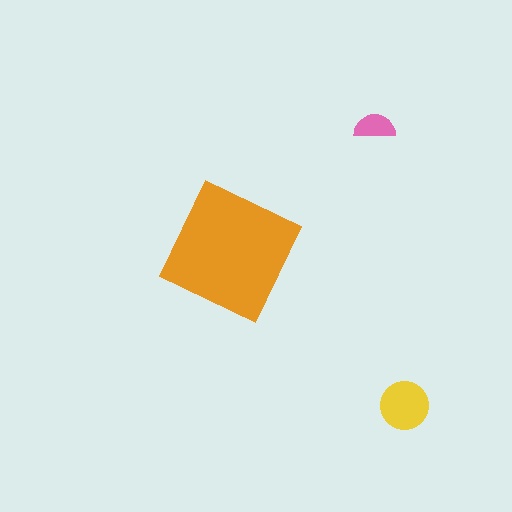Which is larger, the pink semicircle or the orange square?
The orange square.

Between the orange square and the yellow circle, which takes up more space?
The orange square.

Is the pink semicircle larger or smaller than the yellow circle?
Smaller.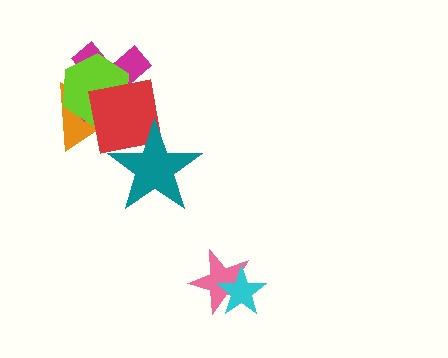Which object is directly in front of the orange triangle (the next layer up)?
The magenta cross is directly in front of the orange triangle.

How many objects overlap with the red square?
4 objects overlap with the red square.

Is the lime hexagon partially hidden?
Yes, it is partially covered by another shape.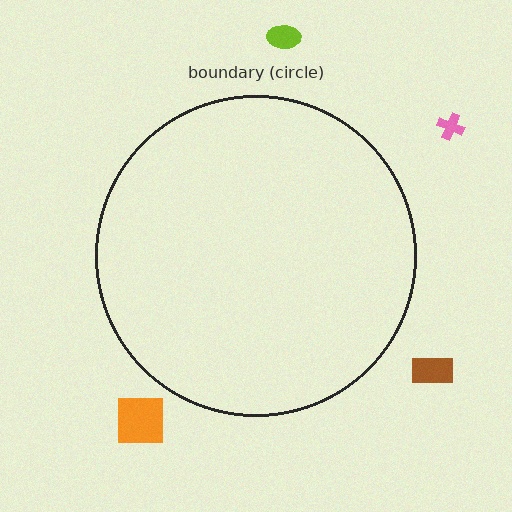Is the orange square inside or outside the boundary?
Outside.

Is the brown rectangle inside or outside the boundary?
Outside.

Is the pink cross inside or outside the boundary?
Outside.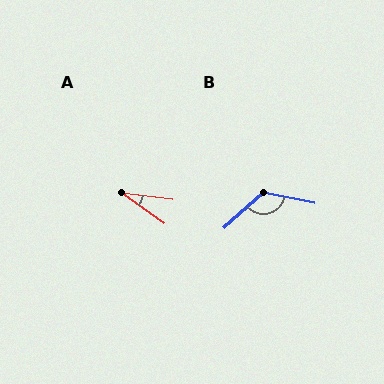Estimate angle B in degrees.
Approximately 127 degrees.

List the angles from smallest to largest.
A (28°), B (127°).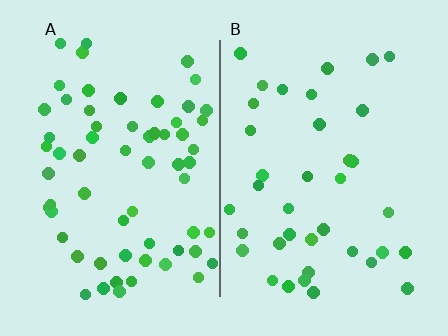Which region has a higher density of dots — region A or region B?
A (the left).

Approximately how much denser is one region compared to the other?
Approximately 1.7× — region A over region B.